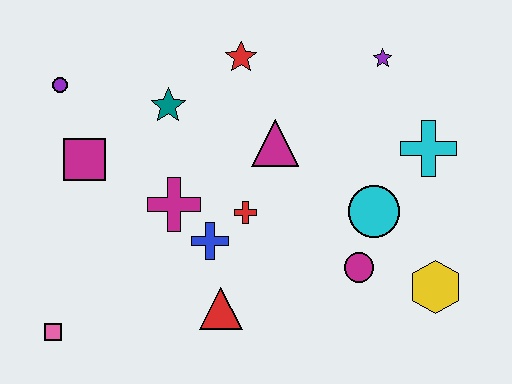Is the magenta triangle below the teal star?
Yes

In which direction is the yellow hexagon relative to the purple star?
The yellow hexagon is below the purple star.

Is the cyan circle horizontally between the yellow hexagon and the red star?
Yes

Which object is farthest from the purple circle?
The yellow hexagon is farthest from the purple circle.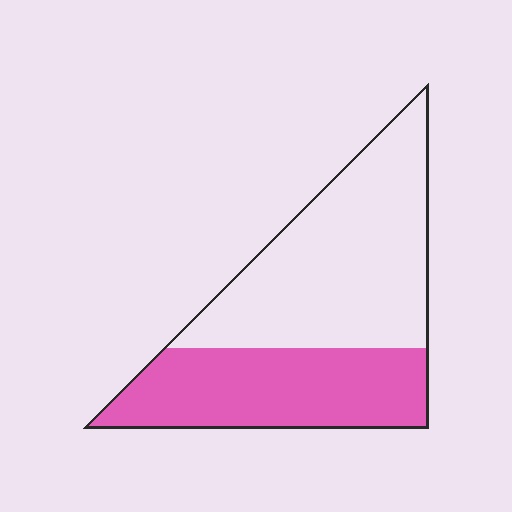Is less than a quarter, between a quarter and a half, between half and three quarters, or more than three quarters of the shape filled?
Between a quarter and a half.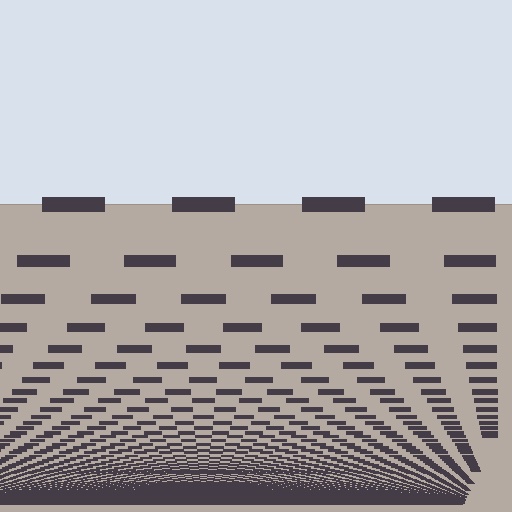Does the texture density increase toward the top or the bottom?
Density increases toward the bottom.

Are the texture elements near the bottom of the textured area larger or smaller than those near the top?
Smaller. The gradient is inverted — elements near the bottom are smaller and denser.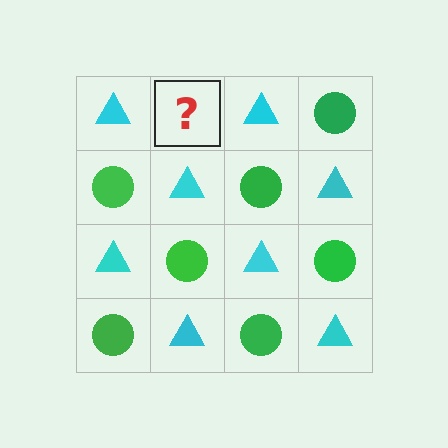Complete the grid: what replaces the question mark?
The question mark should be replaced with a green circle.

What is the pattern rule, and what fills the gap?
The rule is that it alternates cyan triangle and green circle in a checkerboard pattern. The gap should be filled with a green circle.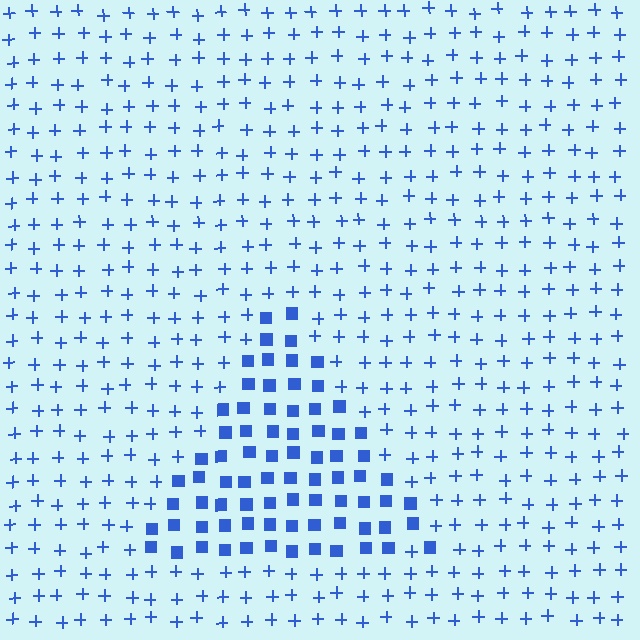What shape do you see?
I see a triangle.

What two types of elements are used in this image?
The image uses squares inside the triangle region and plus signs outside it.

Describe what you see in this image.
The image is filled with small blue elements arranged in a uniform grid. A triangle-shaped region contains squares, while the surrounding area contains plus signs. The boundary is defined purely by the change in element shape.